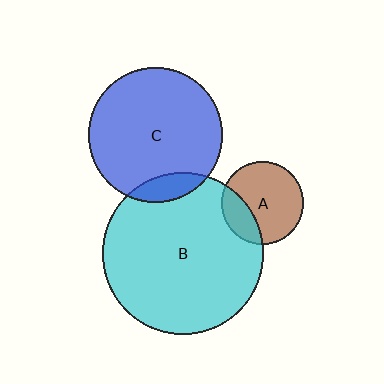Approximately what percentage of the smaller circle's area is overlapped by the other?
Approximately 25%.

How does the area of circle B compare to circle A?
Approximately 3.8 times.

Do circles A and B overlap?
Yes.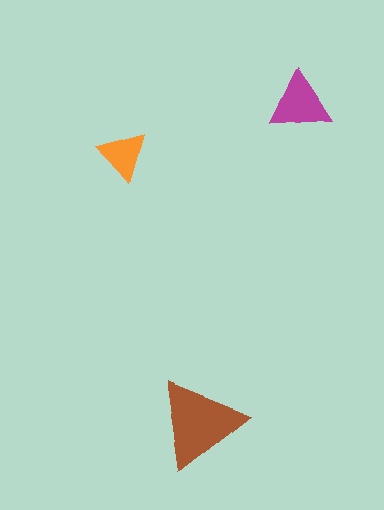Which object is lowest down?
The brown triangle is bottommost.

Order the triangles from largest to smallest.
the brown one, the magenta one, the orange one.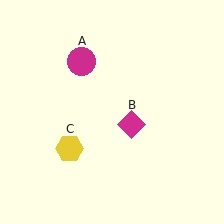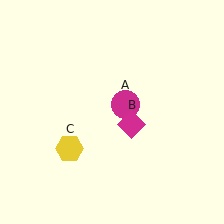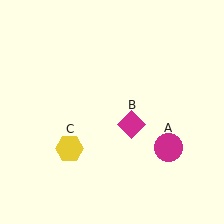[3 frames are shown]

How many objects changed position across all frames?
1 object changed position: magenta circle (object A).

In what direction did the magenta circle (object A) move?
The magenta circle (object A) moved down and to the right.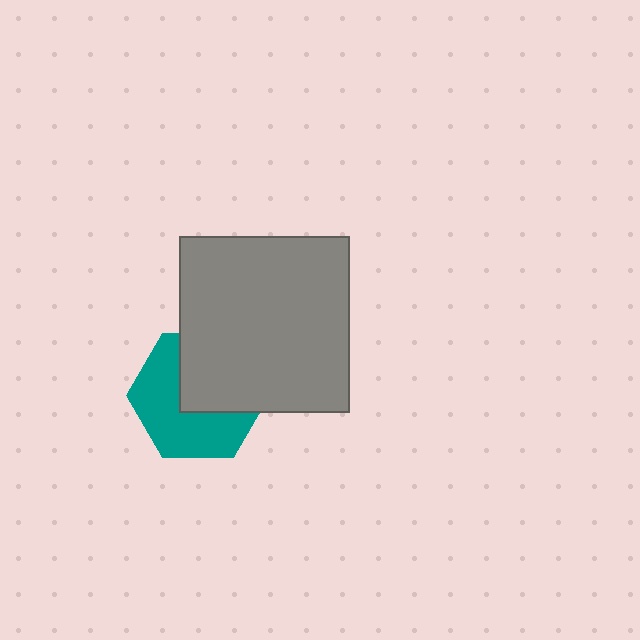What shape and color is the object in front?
The object in front is a gray rectangle.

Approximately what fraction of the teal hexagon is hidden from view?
Roughly 45% of the teal hexagon is hidden behind the gray rectangle.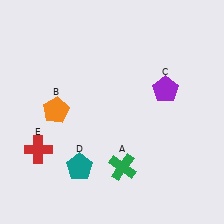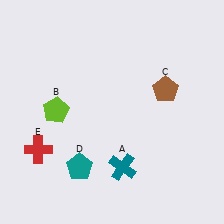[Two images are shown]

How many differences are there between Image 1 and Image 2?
There are 3 differences between the two images.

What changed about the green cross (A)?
In Image 1, A is green. In Image 2, it changed to teal.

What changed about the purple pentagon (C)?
In Image 1, C is purple. In Image 2, it changed to brown.